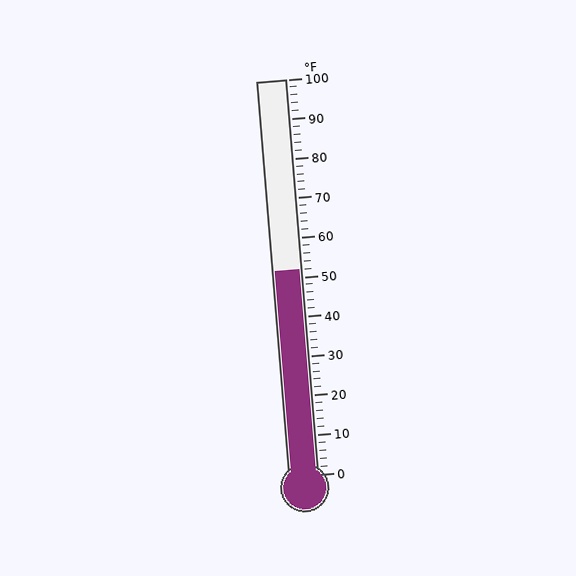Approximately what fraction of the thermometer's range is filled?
The thermometer is filled to approximately 50% of its range.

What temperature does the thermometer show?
The thermometer shows approximately 52°F.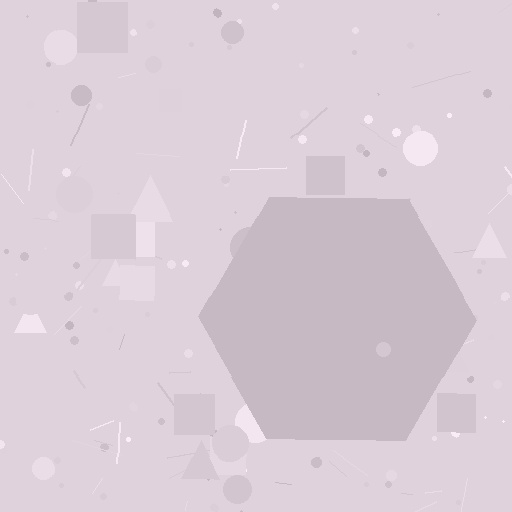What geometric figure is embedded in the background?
A hexagon is embedded in the background.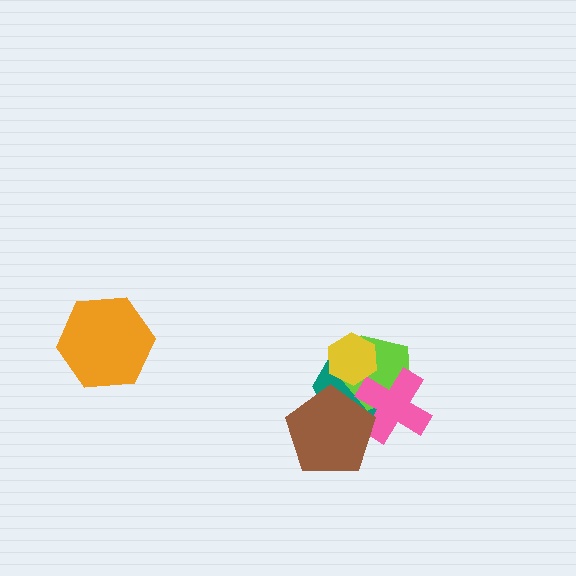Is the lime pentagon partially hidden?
Yes, it is partially covered by another shape.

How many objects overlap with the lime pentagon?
4 objects overlap with the lime pentagon.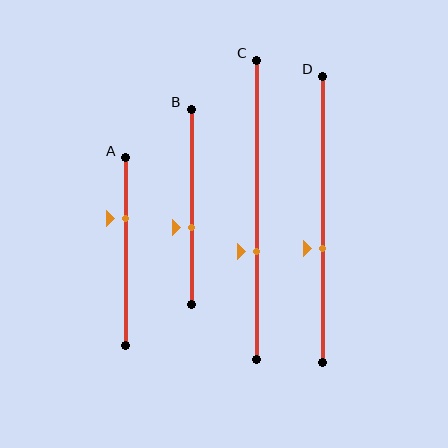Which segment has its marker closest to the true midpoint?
Segment D has its marker closest to the true midpoint.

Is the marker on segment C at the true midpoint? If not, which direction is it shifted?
No, the marker on segment C is shifted downward by about 14% of the segment length.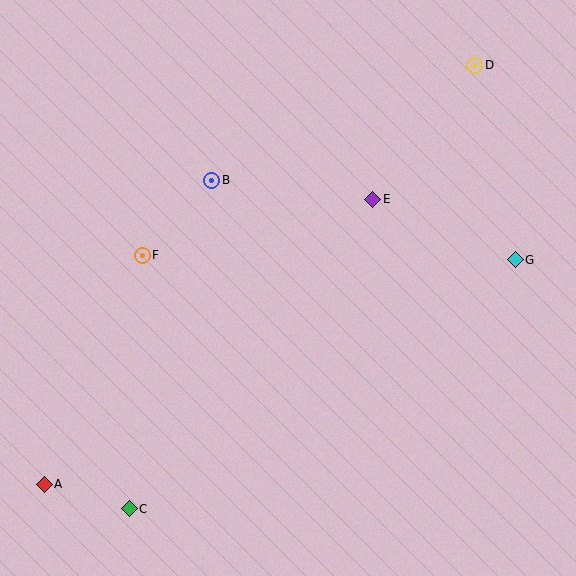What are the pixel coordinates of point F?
Point F is at (142, 256).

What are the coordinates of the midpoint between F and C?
The midpoint between F and C is at (136, 382).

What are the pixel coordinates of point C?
Point C is at (129, 509).